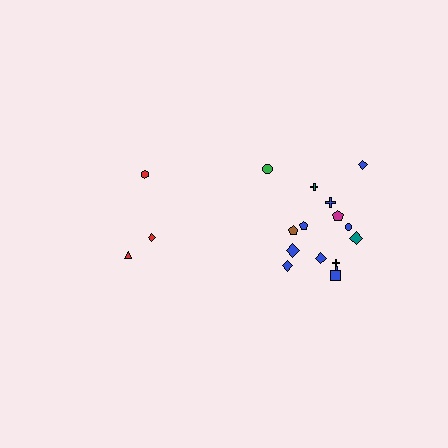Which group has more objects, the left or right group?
The right group.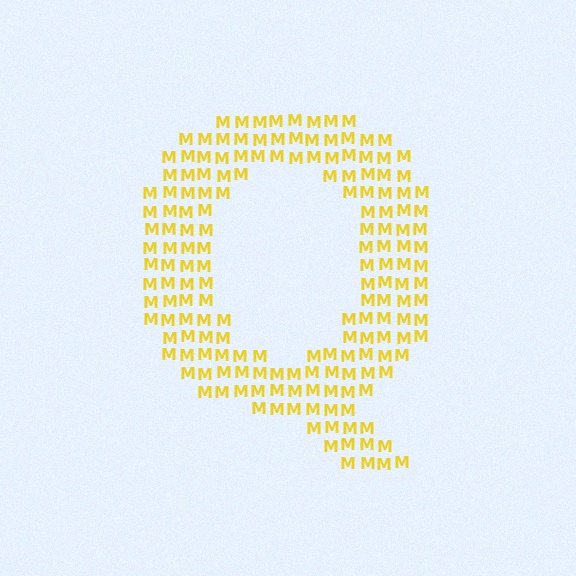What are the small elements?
The small elements are letter M's.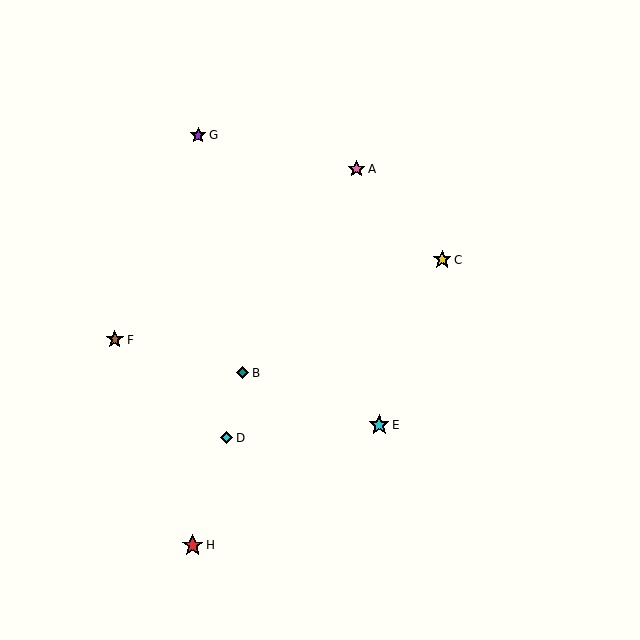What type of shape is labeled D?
Shape D is a cyan diamond.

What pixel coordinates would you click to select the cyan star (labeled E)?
Click at (379, 425) to select the cyan star E.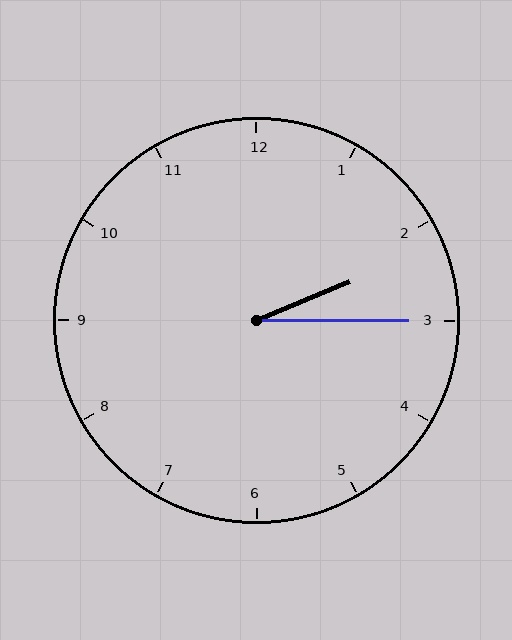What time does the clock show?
2:15.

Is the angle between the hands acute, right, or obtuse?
It is acute.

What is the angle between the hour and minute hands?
Approximately 22 degrees.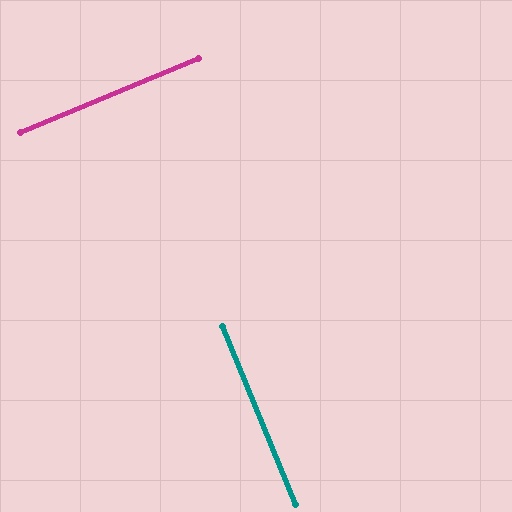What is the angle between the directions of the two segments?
Approximately 90 degrees.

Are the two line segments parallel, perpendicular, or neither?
Perpendicular — they meet at approximately 90°.